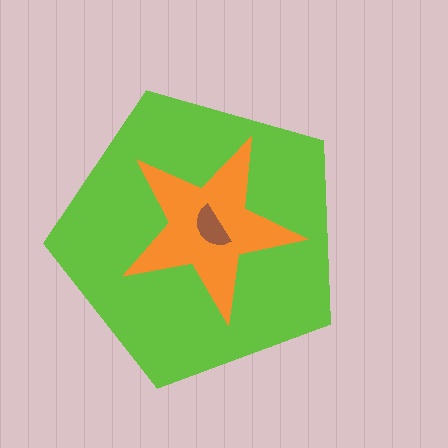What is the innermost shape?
The brown semicircle.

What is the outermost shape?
The lime pentagon.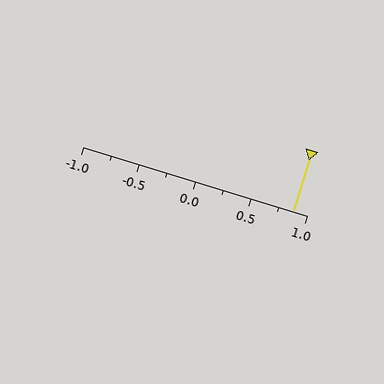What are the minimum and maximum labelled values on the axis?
The axis runs from -1.0 to 1.0.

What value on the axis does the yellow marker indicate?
The marker indicates approximately 0.88.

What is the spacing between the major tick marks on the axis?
The major ticks are spaced 0.5 apart.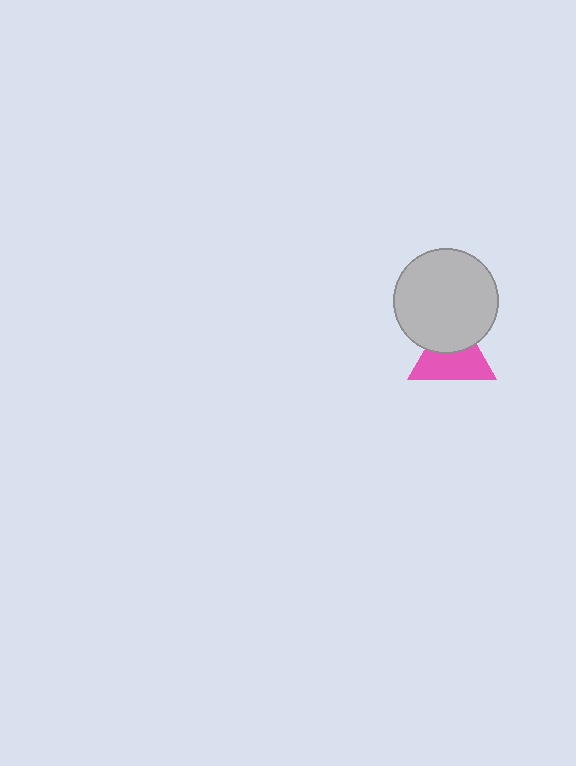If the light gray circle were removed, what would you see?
You would see the complete pink triangle.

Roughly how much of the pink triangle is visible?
About half of it is visible (roughly 60%).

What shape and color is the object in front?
The object in front is a light gray circle.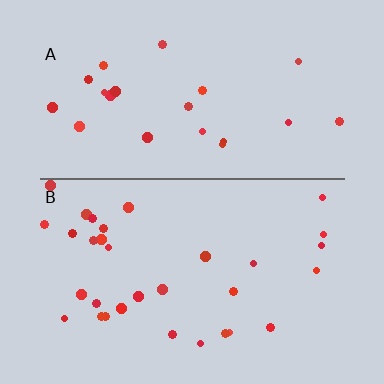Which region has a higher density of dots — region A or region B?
B (the bottom).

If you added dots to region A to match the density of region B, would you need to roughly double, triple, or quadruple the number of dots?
Approximately double.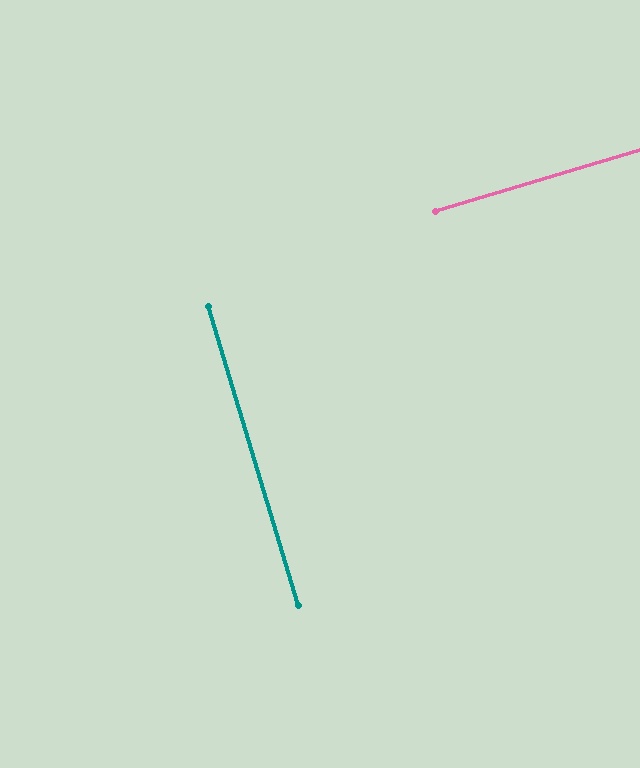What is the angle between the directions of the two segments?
Approximately 90 degrees.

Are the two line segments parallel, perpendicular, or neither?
Perpendicular — they meet at approximately 90°.